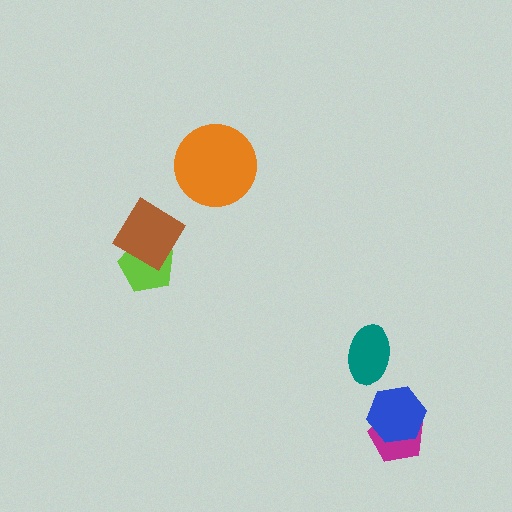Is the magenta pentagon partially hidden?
Yes, it is partially covered by another shape.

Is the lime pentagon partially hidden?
Yes, it is partially covered by another shape.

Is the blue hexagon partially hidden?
No, no other shape covers it.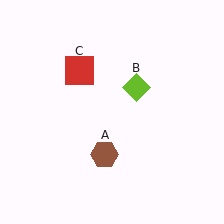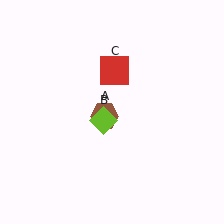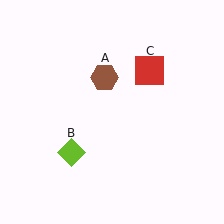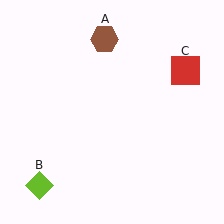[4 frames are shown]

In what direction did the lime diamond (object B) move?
The lime diamond (object B) moved down and to the left.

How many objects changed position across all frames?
3 objects changed position: brown hexagon (object A), lime diamond (object B), red square (object C).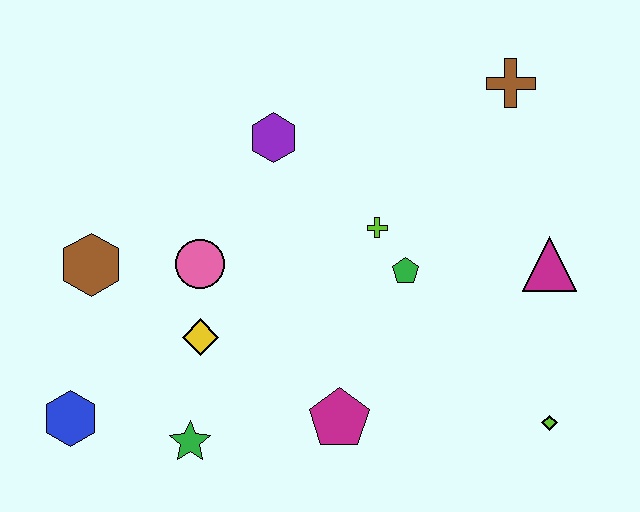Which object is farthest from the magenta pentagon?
The brown cross is farthest from the magenta pentagon.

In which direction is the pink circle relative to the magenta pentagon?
The pink circle is above the magenta pentagon.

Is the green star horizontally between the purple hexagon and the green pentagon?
No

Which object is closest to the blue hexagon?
The green star is closest to the blue hexagon.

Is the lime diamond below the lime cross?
Yes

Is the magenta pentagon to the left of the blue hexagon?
No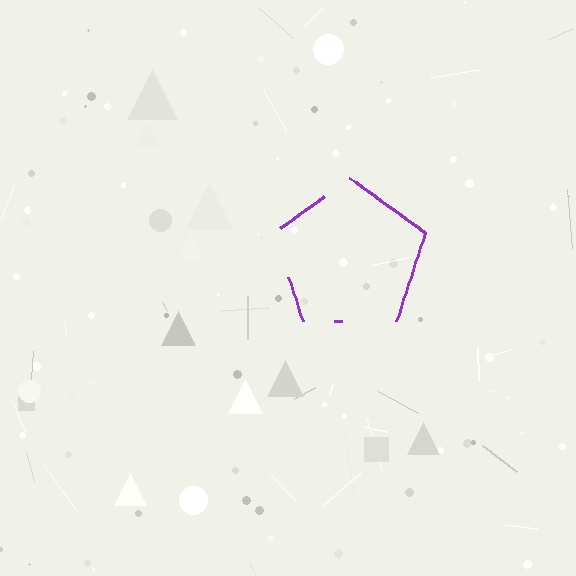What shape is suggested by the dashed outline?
The dashed outline suggests a pentagon.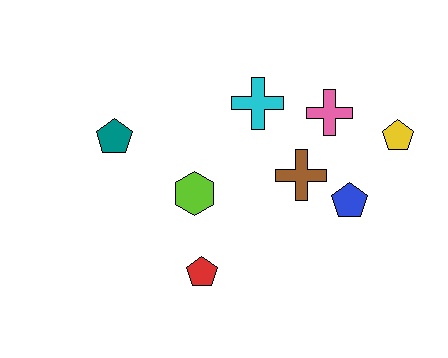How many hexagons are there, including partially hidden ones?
There is 1 hexagon.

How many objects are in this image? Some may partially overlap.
There are 8 objects.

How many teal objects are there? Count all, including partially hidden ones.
There is 1 teal object.